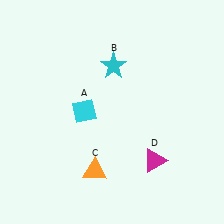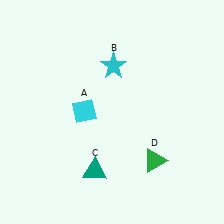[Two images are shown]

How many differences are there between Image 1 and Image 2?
There are 2 differences between the two images.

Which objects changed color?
C changed from orange to teal. D changed from magenta to green.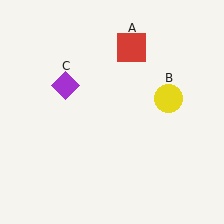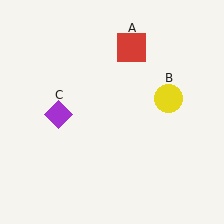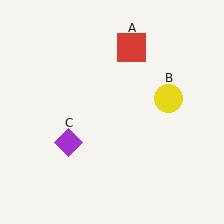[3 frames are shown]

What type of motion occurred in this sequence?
The purple diamond (object C) rotated counterclockwise around the center of the scene.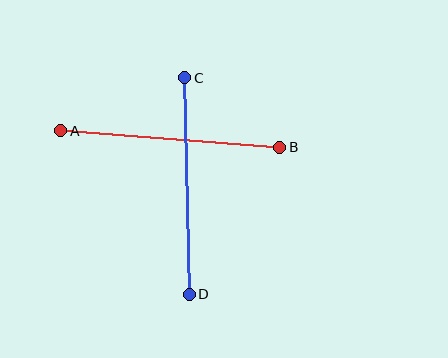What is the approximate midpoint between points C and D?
The midpoint is at approximately (187, 186) pixels.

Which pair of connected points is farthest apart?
Points A and B are farthest apart.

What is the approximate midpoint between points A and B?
The midpoint is at approximately (170, 139) pixels.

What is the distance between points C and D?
The distance is approximately 217 pixels.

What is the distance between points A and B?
The distance is approximately 220 pixels.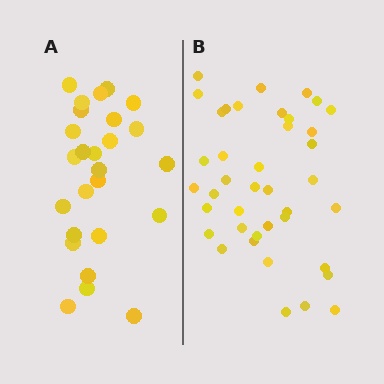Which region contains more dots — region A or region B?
Region B (the right region) has more dots.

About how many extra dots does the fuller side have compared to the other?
Region B has approximately 15 more dots than region A.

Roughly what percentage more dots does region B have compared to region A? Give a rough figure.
About 55% more.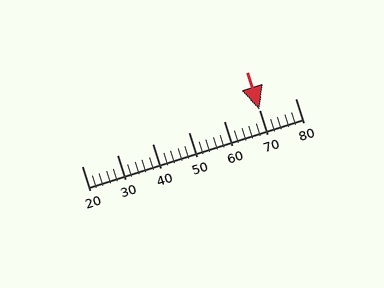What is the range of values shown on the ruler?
The ruler shows values from 20 to 80.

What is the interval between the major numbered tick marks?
The major tick marks are spaced 10 units apart.